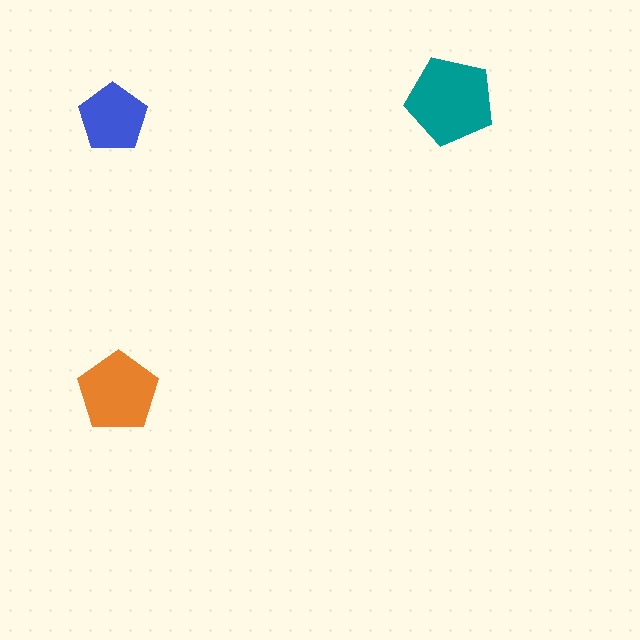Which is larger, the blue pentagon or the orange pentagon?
The orange one.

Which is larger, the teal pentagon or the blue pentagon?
The teal one.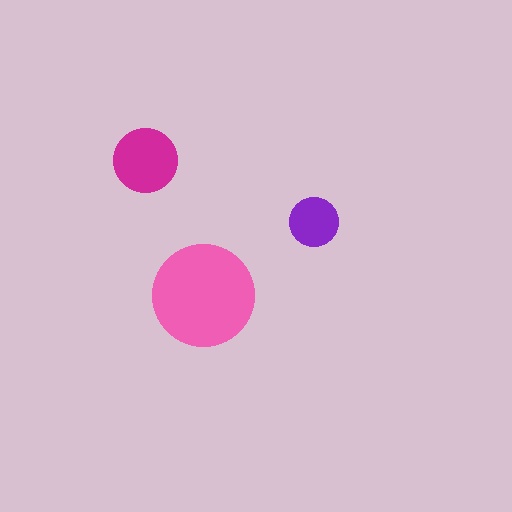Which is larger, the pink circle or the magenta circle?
The pink one.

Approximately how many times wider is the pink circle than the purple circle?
About 2 times wider.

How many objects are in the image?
There are 3 objects in the image.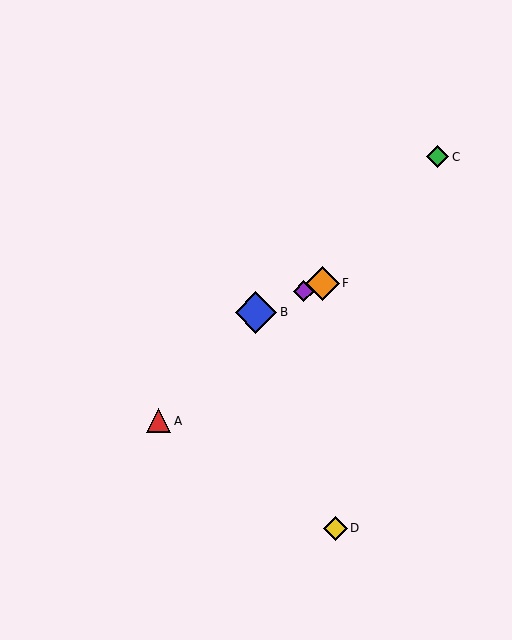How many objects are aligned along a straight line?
3 objects (B, E, F) are aligned along a straight line.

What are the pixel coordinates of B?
Object B is at (256, 312).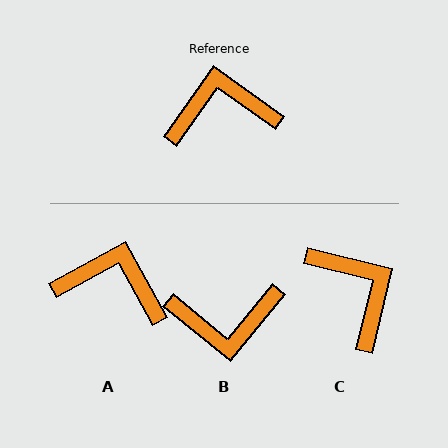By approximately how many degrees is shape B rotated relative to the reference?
Approximately 176 degrees counter-clockwise.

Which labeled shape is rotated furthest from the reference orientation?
B, about 176 degrees away.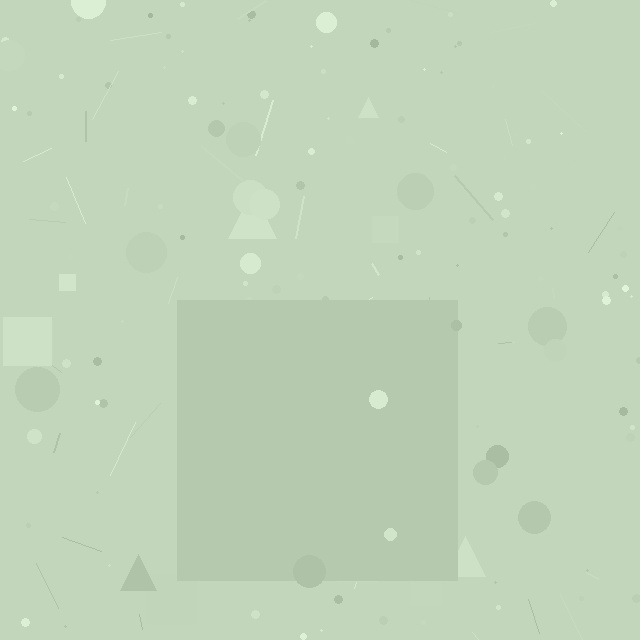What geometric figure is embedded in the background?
A square is embedded in the background.